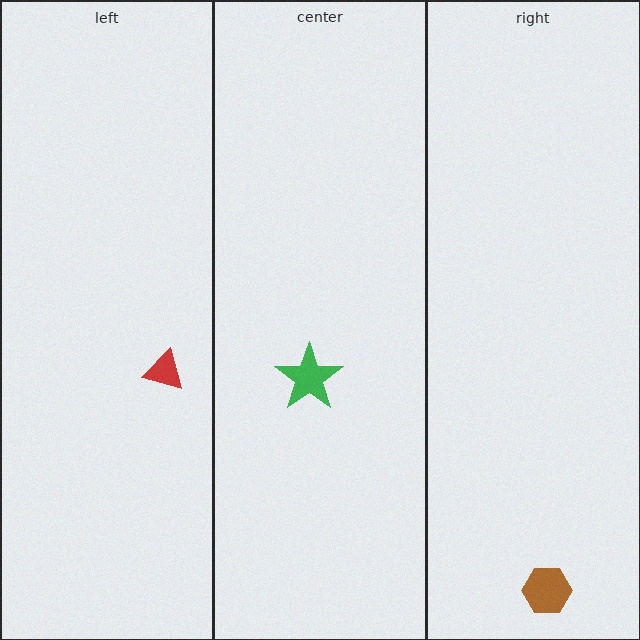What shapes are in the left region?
The red triangle.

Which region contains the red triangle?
The left region.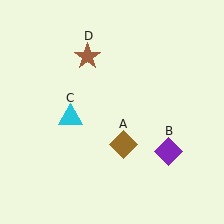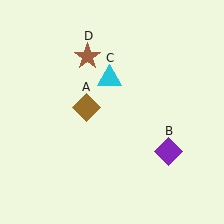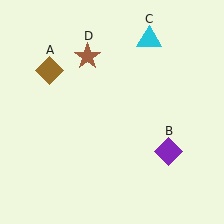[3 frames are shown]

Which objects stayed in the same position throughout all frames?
Purple diamond (object B) and brown star (object D) remained stationary.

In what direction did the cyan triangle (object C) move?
The cyan triangle (object C) moved up and to the right.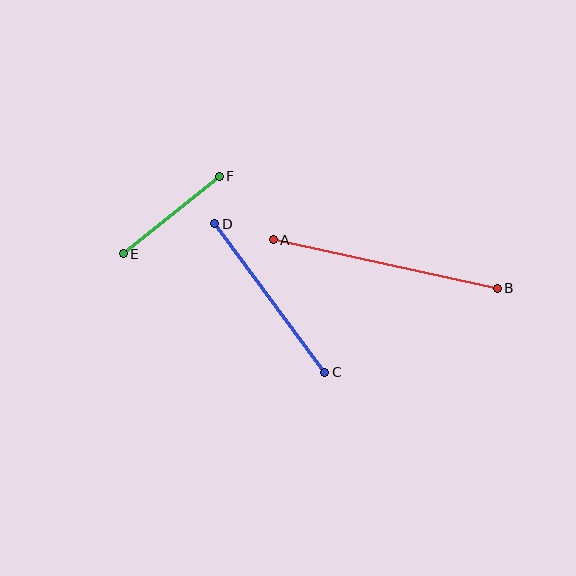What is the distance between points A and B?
The distance is approximately 229 pixels.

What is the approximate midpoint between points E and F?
The midpoint is at approximately (171, 215) pixels.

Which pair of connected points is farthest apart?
Points A and B are farthest apart.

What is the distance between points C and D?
The distance is approximately 185 pixels.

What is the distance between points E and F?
The distance is approximately 124 pixels.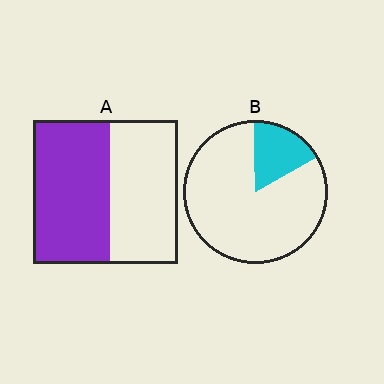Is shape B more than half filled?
No.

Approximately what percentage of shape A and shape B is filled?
A is approximately 55% and B is approximately 15%.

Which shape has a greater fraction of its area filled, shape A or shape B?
Shape A.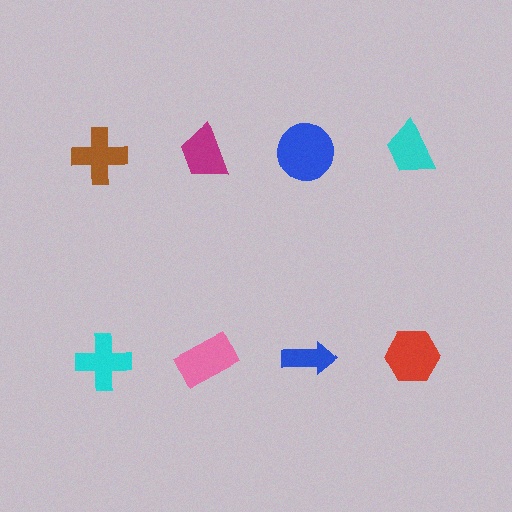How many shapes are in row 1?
4 shapes.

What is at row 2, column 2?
A pink rectangle.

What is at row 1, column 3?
A blue circle.